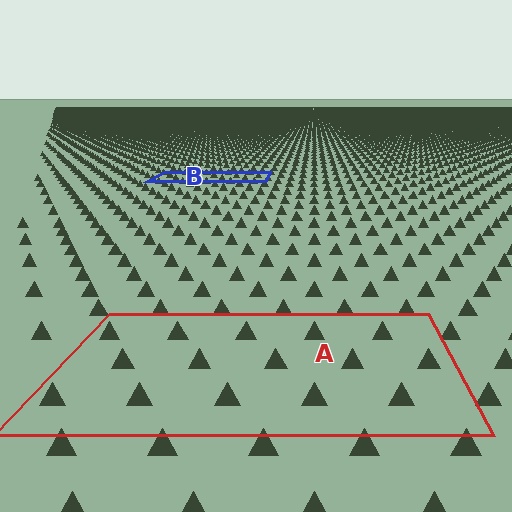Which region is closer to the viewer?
Region A is closer. The texture elements there are larger and more spread out.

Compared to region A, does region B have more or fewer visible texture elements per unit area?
Region B has more texture elements per unit area — they are packed more densely because it is farther away.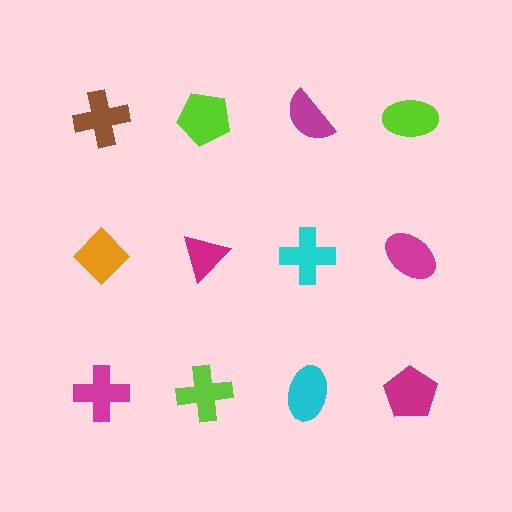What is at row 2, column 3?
A cyan cross.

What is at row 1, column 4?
A lime ellipse.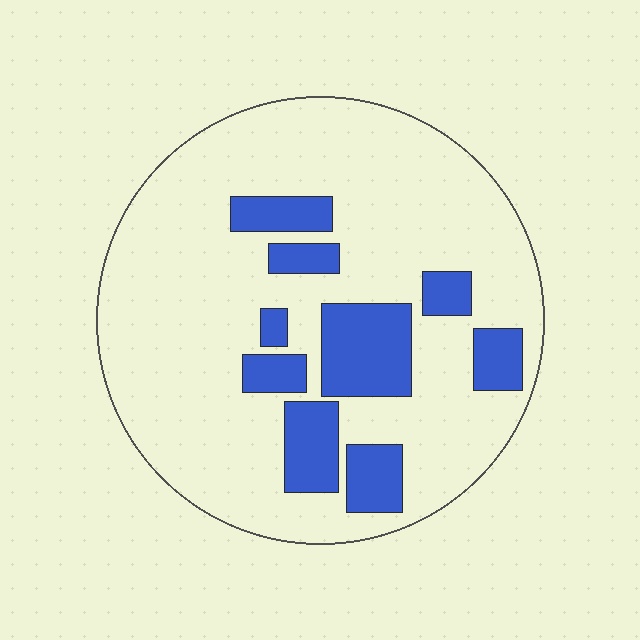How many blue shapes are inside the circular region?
9.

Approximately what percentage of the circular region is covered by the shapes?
Approximately 20%.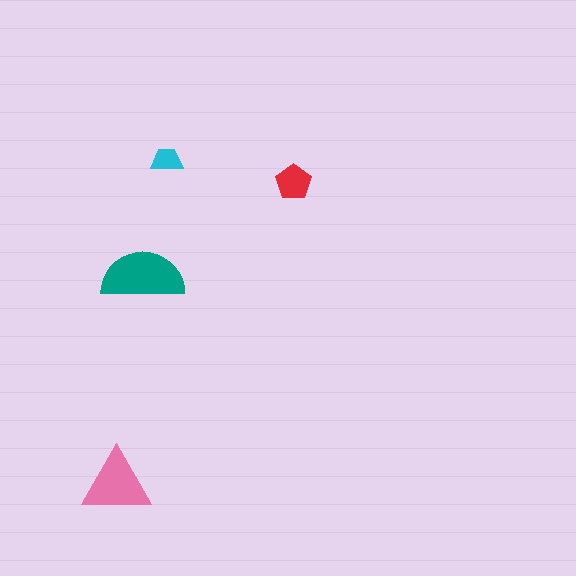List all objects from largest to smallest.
The teal semicircle, the pink triangle, the red pentagon, the cyan trapezoid.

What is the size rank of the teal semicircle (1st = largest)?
1st.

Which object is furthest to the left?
The pink triangle is leftmost.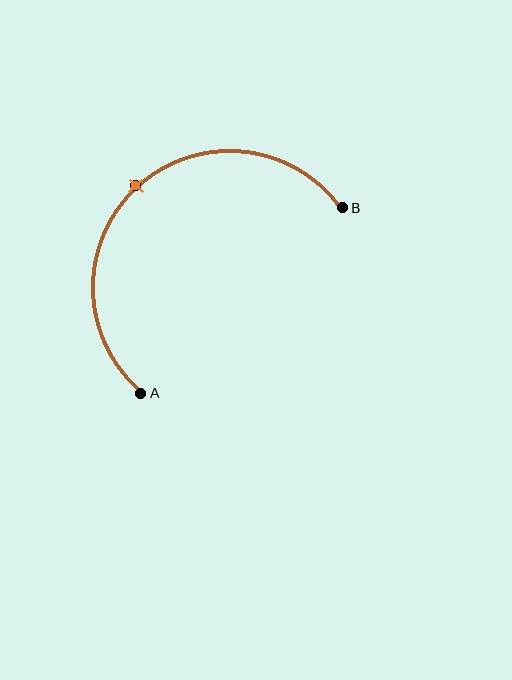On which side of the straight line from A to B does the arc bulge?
The arc bulges above and to the left of the straight line connecting A and B.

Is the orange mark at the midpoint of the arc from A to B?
Yes. The orange mark lies on the arc at equal arc-length from both A and B — it is the arc midpoint.